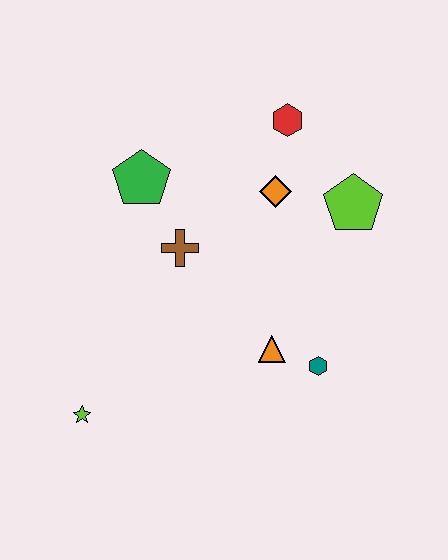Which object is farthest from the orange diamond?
The lime star is farthest from the orange diamond.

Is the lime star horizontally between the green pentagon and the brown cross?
No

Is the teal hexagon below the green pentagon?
Yes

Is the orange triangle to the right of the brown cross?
Yes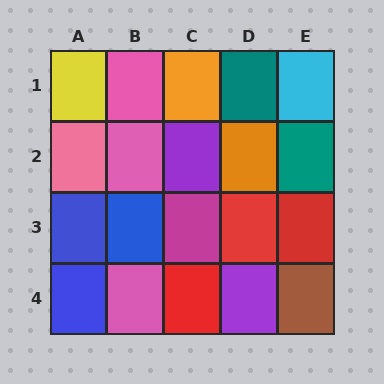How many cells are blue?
3 cells are blue.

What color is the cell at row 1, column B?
Pink.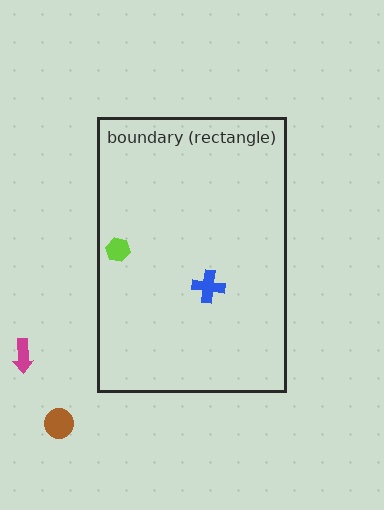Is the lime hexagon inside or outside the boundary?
Inside.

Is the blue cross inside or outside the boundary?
Inside.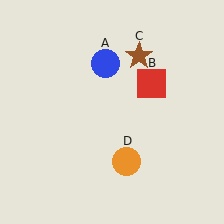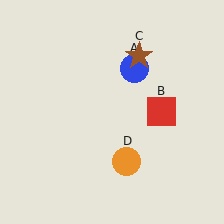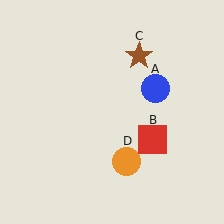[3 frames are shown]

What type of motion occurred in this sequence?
The blue circle (object A), red square (object B) rotated clockwise around the center of the scene.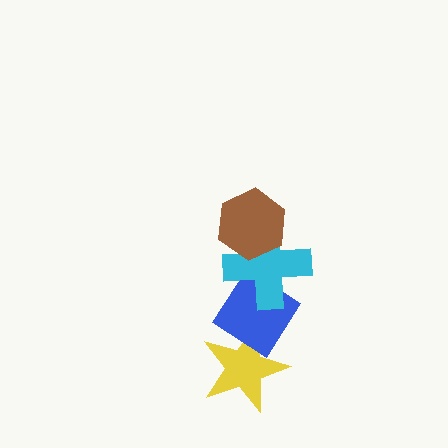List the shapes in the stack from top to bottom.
From top to bottom: the brown hexagon, the cyan cross, the blue diamond, the yellow star.